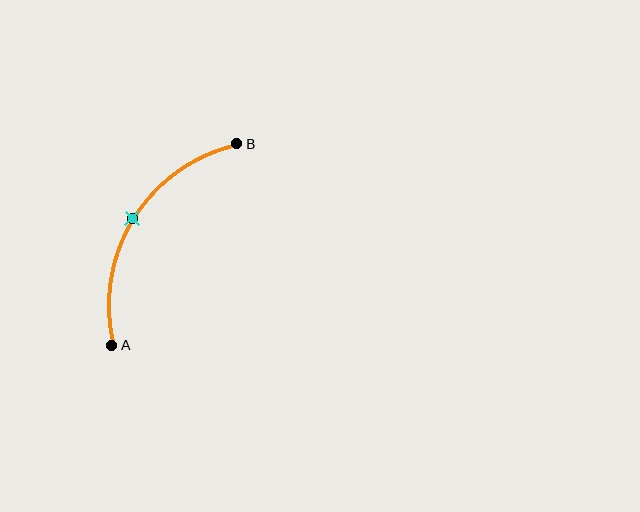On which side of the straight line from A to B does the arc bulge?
The arc bulges to the left of the straight line connecting A and B.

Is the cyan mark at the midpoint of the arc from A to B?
Yes. The cyan mark lies on the arc at equal arc-length from both A and B — it is the arc midpoint.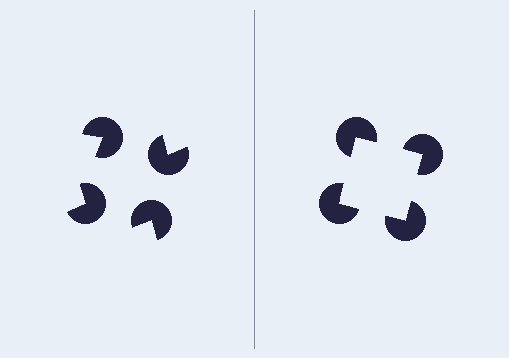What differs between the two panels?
The pac-man discs are positioned identically on both sides; only the wedge orientations differ. On the right they align to a square; on the left they are misaligned.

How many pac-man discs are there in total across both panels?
8 — 4 on each side.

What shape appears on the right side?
An illusory square.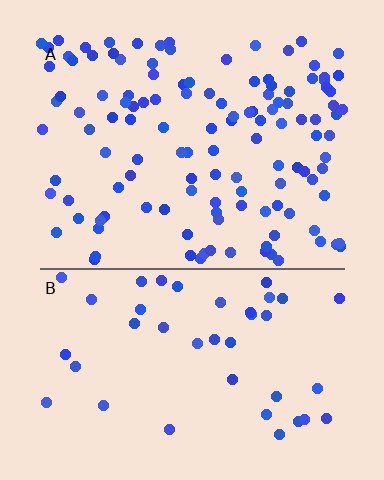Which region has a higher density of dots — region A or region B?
A (the top).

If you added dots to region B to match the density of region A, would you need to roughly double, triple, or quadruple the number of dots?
Approximately triple.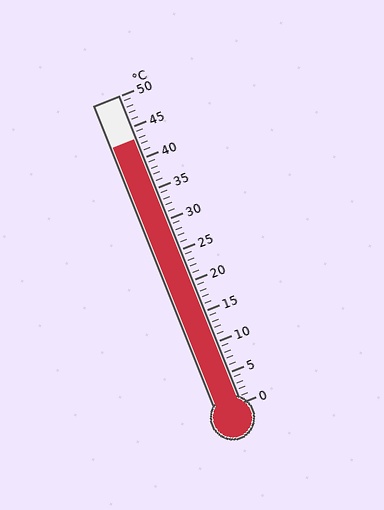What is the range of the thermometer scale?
The thermometer scale ranges from 0°C to 50°C.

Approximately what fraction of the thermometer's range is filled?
The thermometer is filled to approximately 85% of its range.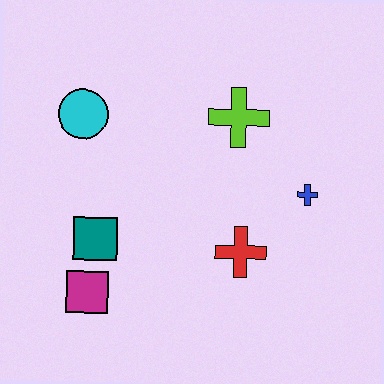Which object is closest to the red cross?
The blue cross is closest to the red cross.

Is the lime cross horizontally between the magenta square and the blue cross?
Yes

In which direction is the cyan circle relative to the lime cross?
The cyan circle is to the left of the lime cross.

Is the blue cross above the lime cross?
No